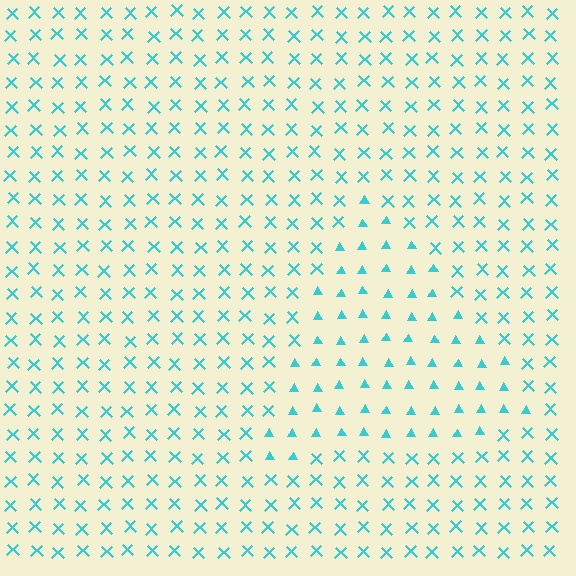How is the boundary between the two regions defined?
The boundary is defined by a change in element shape: triangles inside vs. X marks outside. All elements share the same color and spacing.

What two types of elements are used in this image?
The image uses triangles inside the triangle region and X marks outside it.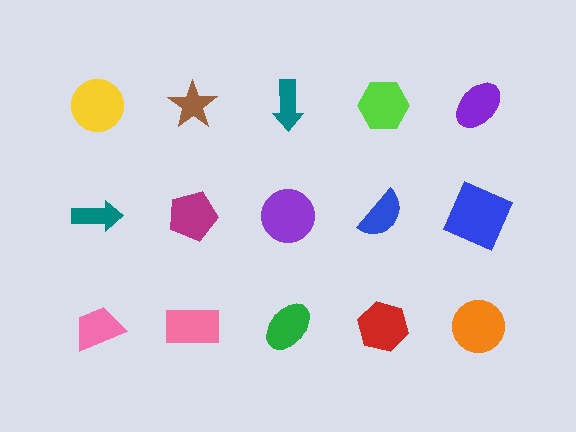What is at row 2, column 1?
A teal arrow.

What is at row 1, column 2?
A brown star.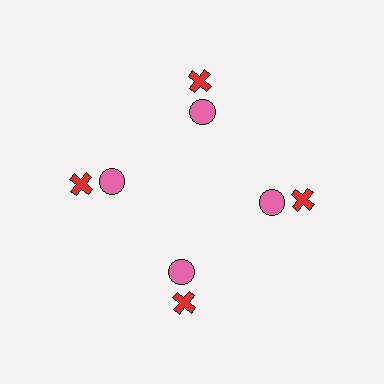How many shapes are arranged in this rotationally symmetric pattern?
There are 8 shapes, arranged in 4 groups of 2.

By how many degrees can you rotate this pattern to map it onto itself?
The pattern maps onto itself every 90 degrees of rotation.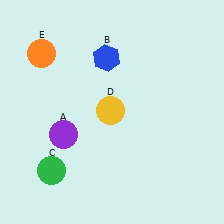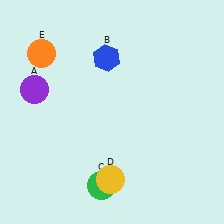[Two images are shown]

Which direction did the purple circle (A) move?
The purple circle (A) moved up.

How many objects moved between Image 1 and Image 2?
3 objects moved between the two images.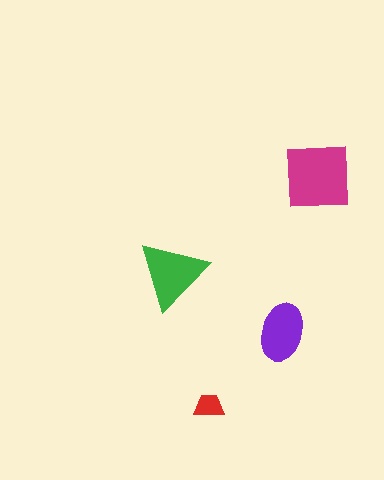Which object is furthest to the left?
The green triangle is leftmost.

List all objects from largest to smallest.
The magenta square, the green triangle, the purple ellipse, the red trapezoid.